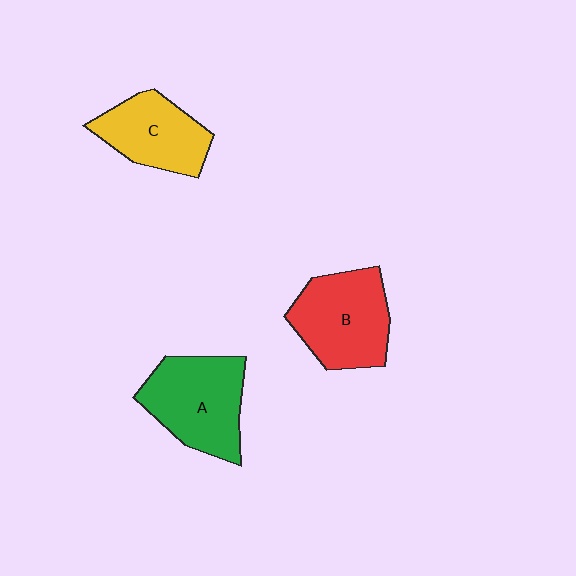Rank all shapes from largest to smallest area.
From largest to smallest: A (green), B (red), C (yellow).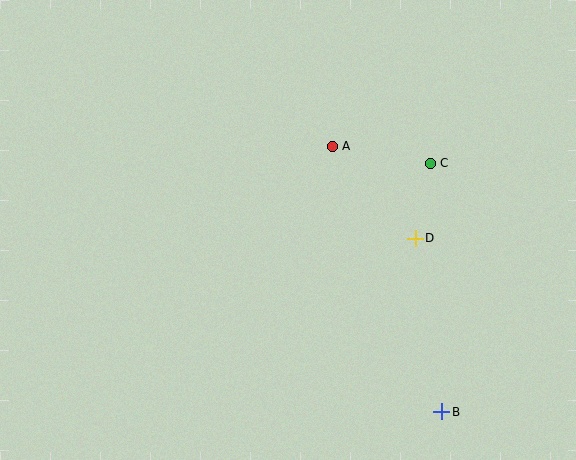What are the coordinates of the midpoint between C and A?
The midpoint between C and A is at (381, 155).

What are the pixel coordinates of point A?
Point A is at (332, 146).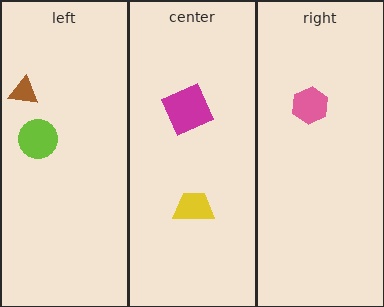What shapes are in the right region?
The pink hexagon.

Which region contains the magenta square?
The center region.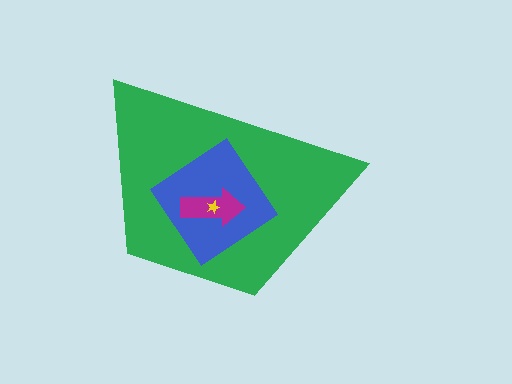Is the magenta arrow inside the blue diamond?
Yes.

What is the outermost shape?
The green trapezoid.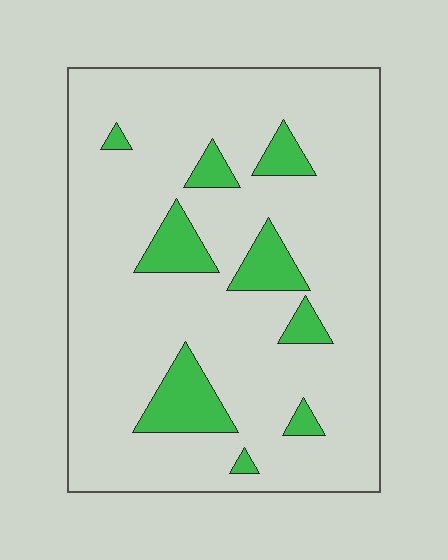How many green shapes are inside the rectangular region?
9.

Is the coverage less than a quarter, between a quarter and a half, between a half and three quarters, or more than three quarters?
Less than a quarter.